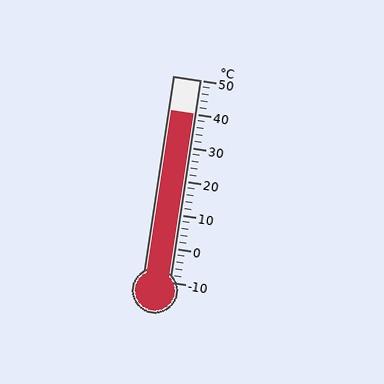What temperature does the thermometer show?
The thermometer shows approximately 40°C.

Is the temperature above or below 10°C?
The temperature is above 10°C.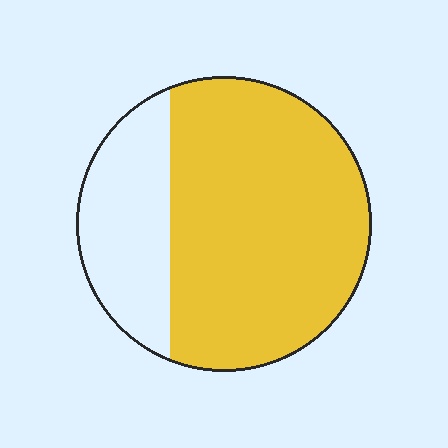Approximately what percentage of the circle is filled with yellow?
Approximately 75%.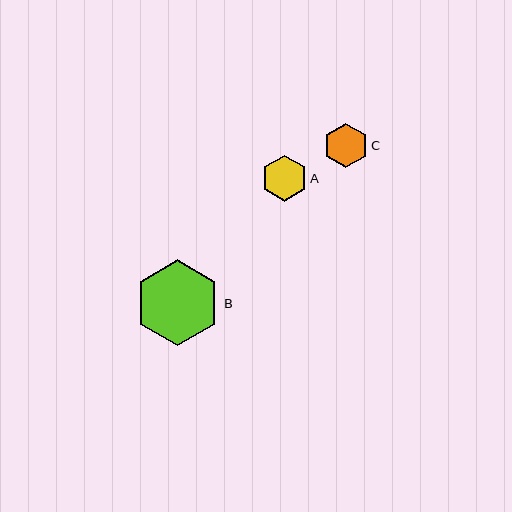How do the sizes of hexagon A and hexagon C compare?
Hexagon A and hexagon C are approximately the same size.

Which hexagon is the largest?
Hexagon B is the largest with a size of approximately 86 pixels.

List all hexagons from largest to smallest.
From largest to smallest: B, A, C.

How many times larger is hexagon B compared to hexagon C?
Hexagon B is approximately 1.9 times the size of hexagon C.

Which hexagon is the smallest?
Hexagon C is the smallest with a size of approximately 44 pixels.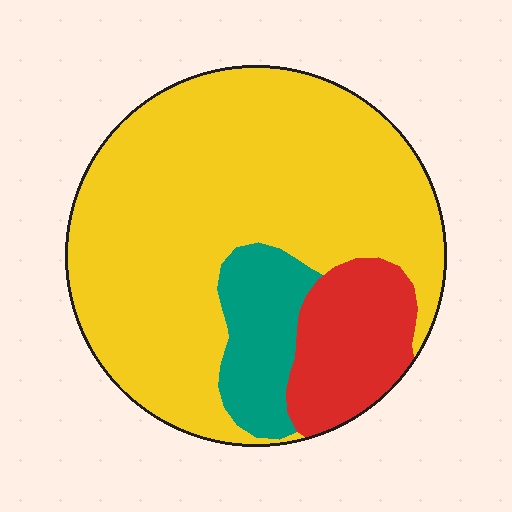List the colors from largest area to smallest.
From largest to smallest: yellow, red, teal.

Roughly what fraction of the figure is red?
Red covers around 15% of the figure.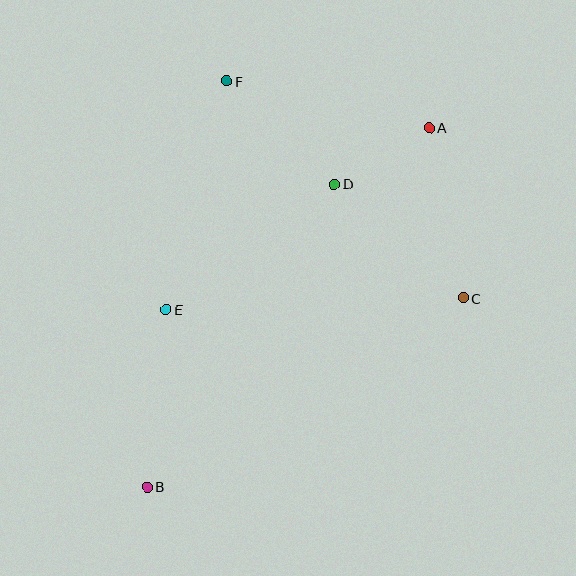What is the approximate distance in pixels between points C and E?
The distance between C and E is approximately 297 pixels.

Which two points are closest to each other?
Points A and D are closest to each other.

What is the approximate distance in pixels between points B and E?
The distance between B and E is approximately 178 pixels.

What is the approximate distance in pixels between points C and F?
The distance between C and F is approximately 321 pixels.